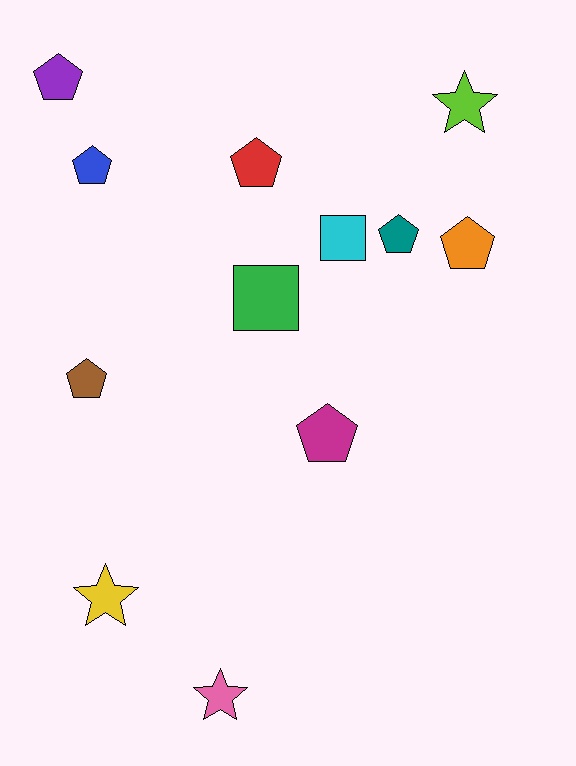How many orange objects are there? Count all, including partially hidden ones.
There is 1 orange object.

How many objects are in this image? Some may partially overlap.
There are 12 objects.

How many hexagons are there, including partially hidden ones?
There are no hexagons.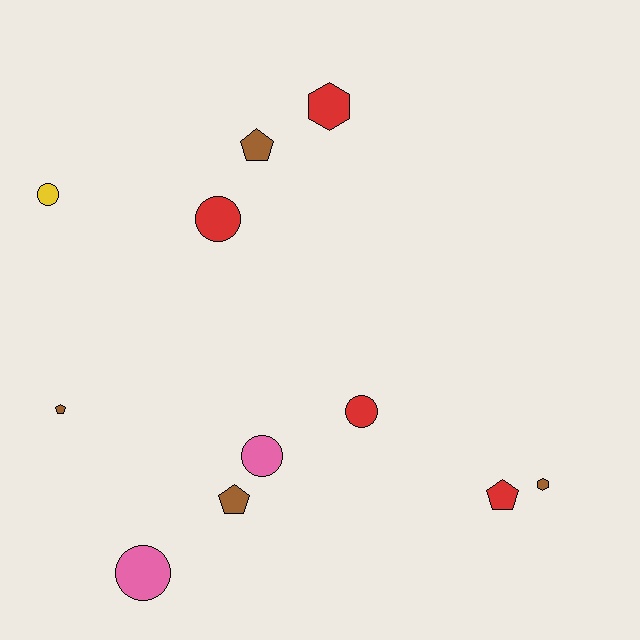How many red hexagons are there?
There is 1 red hexagon.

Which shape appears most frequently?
Circle, with 5 objects.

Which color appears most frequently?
Red, with 4 objects.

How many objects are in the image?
There are 11 objects.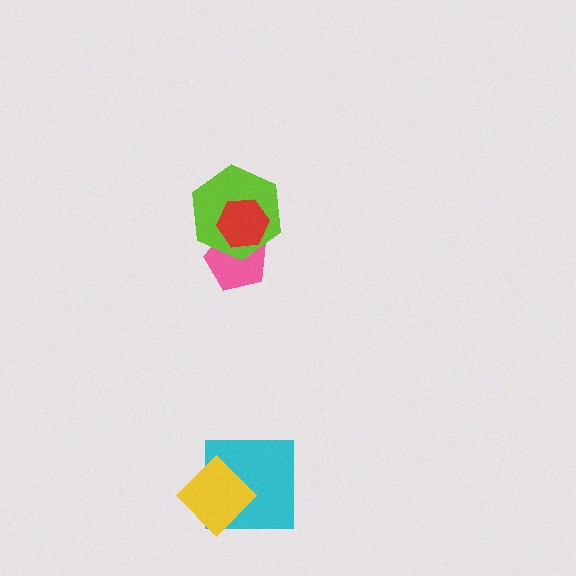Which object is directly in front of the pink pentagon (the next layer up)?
The lime hexagon is directly in front of the pink pentagon.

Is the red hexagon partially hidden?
No, no other shape covers it.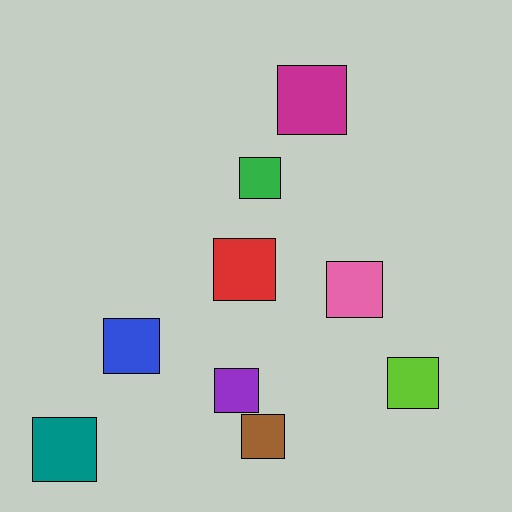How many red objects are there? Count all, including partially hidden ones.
There is 1 red object.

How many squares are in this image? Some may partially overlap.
There are 9 squares.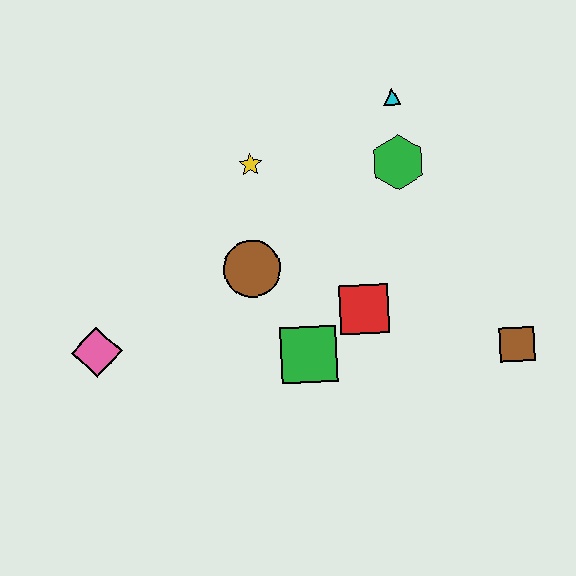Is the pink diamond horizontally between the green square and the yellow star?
No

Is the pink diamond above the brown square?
Yes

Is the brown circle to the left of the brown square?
Yes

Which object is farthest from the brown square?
The pink diamond is farthest from the brown square.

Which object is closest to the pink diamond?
The brown circle is closest to the pink diamond.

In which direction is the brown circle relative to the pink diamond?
The brown circle is to the right of the pink diamond.